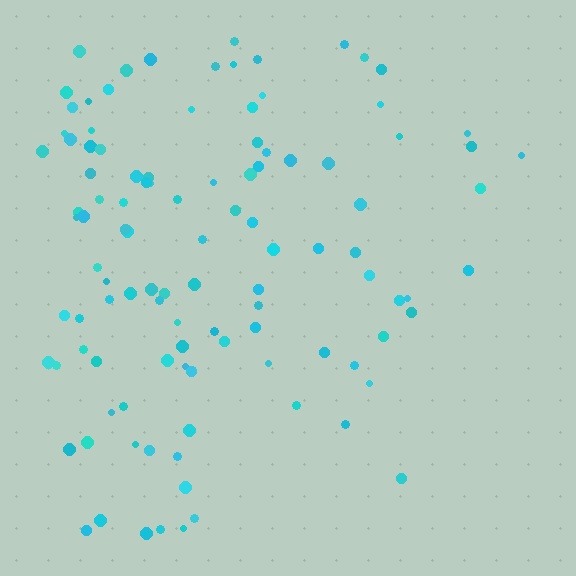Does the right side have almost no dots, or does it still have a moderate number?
Still a moderate number, just noticeably fewer than the left.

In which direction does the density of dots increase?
From right to left, with the left side densest.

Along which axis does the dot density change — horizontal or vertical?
Horizontal.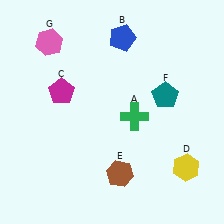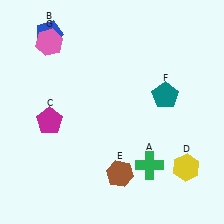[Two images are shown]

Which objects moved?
The objects that moved are: the green cross (A), the blue pentagon (B), the magenta pentagon (C).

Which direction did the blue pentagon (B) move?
The blue pentagon (B) moved left.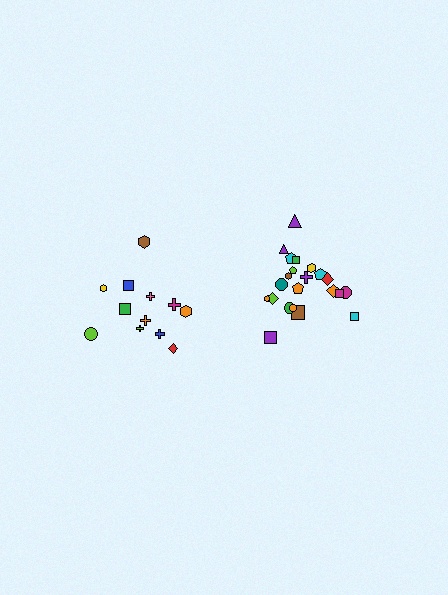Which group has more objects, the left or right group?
The right group.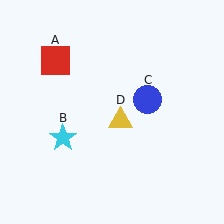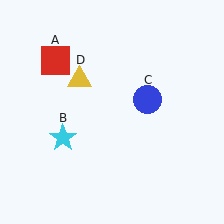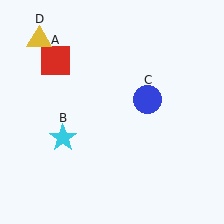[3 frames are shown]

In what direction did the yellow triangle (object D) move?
The yellow triangle (object D) moved up and to the left.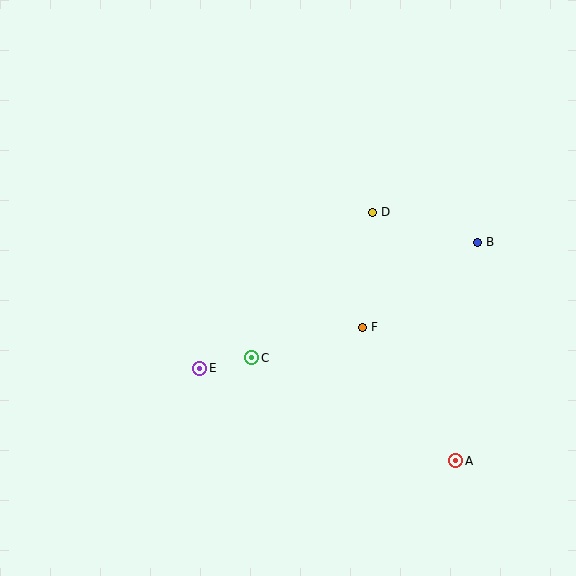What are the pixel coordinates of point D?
Point D is at (372, 212).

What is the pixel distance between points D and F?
The distance between D and F is 115 pixels.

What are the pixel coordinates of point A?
Point A is at (456, 461).